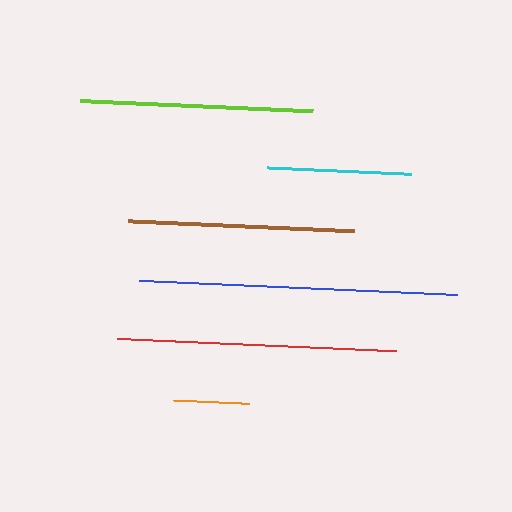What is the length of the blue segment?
The blue segment is approximately 319 pixels long.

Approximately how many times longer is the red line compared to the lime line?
The red line is approximately 1.2 times the length of the lime line.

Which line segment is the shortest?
The orange line is the shortest at approximately 77 pixels.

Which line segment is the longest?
The blue line is the longest at approximately 319 pixels.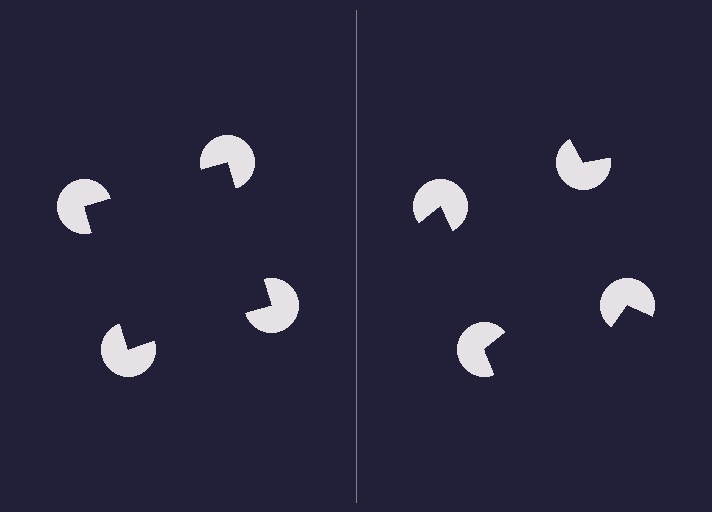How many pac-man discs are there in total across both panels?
8 — 4 on each side.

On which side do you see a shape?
An illusory square appears on the left side. On the right side the wedge cuts are rotated, so no coherent shape forms.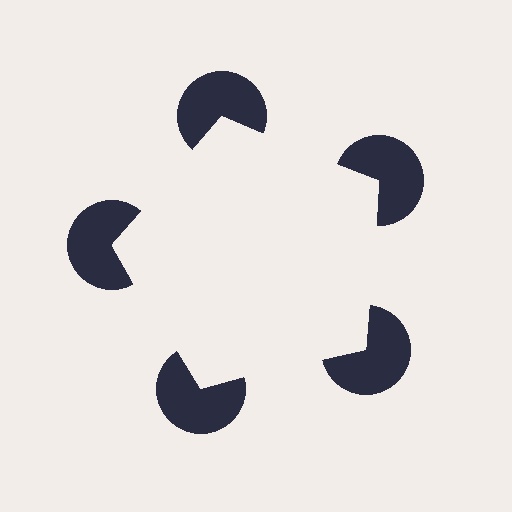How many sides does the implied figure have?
5 sides.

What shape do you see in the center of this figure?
An illusory pentagon — its edges are inferred from the aligned wedge cuts in the pac-man discs, not physically drawn.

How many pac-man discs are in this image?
There are 5 — one at each vertex of the illusory pentagon.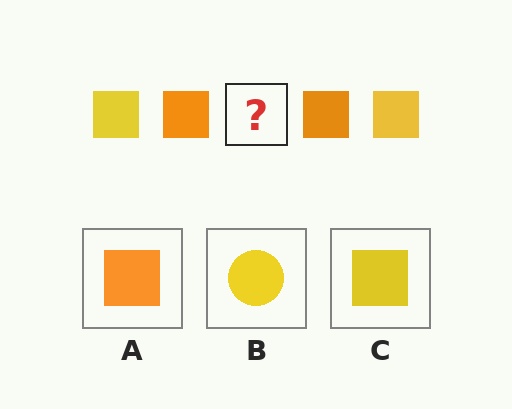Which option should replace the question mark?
Option C.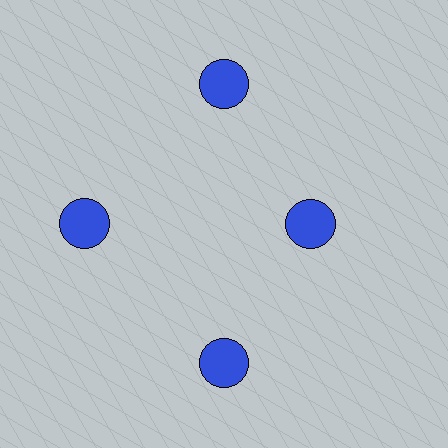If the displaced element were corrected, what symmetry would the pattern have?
It would have 4-fold rotational symmetry — the pattern would map onto itself every 90 degrees.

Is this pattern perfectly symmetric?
No. The 4 blue circles are arranged in a ring, but one element near the 3 o'clock position is pulled inward toward the center, breaking the 4-fold rotational symmetry.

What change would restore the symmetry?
The symmetry would be restored by moving it outward, back onto the ring so that all 4 circles sit at equal angles and equal distance from the center.